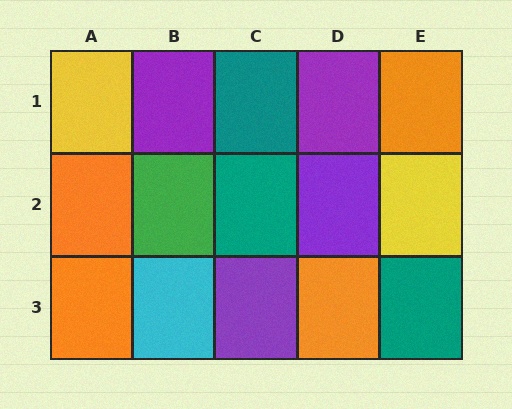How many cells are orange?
4 cells are orange.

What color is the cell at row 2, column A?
Orange.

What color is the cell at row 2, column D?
Purple.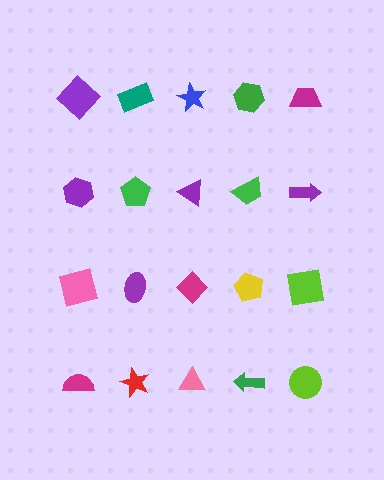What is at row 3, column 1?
A pink square.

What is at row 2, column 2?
A green pentagon.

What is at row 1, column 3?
A blue star.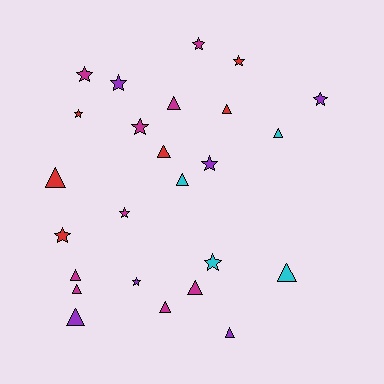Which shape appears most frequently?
Triangle, with 13 objects.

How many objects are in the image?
There are 25 objects.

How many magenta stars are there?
There are 4 magenta stars.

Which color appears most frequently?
Magenta, with 9 objects.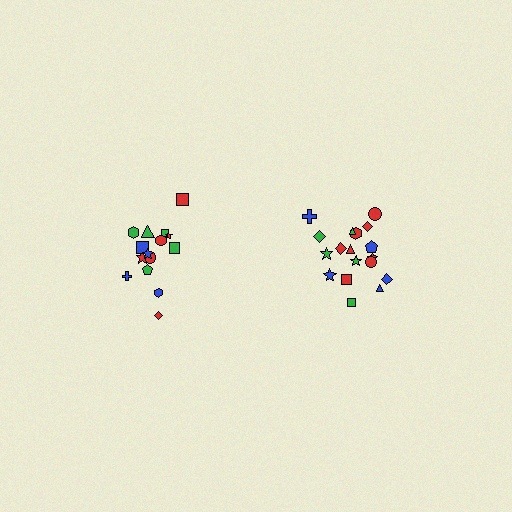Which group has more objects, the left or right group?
The right group.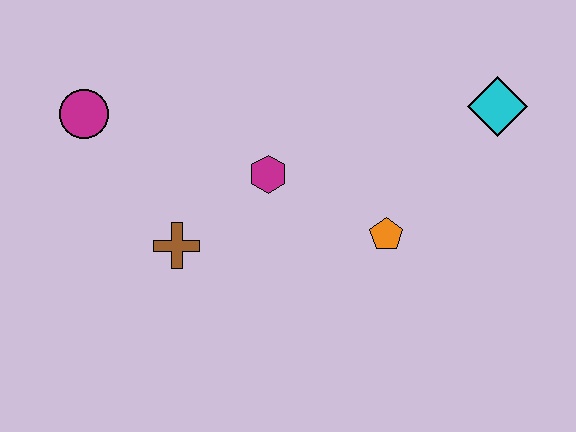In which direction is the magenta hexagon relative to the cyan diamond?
The magenta hexagon is to the left of the cyan diamond.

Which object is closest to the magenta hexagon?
The brown cross is closest to the magenta hexagon.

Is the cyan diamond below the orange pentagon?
No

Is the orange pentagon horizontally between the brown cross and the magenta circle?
No